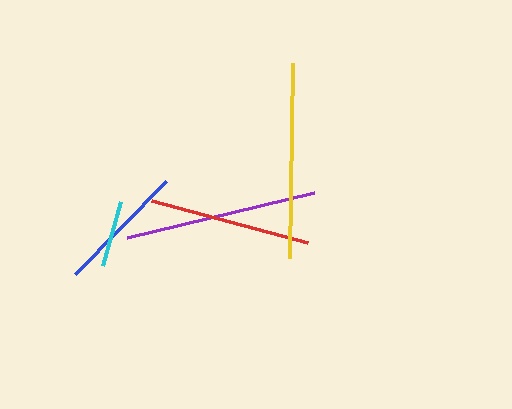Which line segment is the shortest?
The cyan line is the shortest at approximately 67 pixels.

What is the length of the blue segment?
The blue segment is approximately 130 pixels long.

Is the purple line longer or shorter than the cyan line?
The purple line is longer than the cyan line.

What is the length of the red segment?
The red segment is approximately 161 pixels long.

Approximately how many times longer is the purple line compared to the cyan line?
The purple line is approximately 2.9 times the length of the cyan line.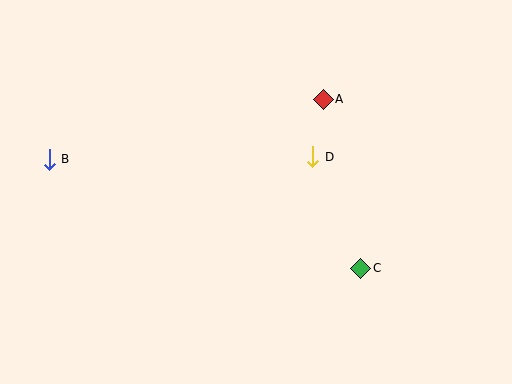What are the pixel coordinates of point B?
Point B is at (49, 159).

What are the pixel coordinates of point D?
Point D is at (312, 157).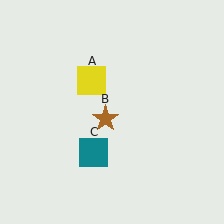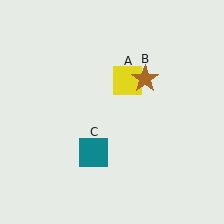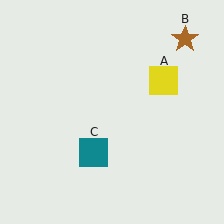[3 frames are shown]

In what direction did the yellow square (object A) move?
The yellow square (object A) moved right.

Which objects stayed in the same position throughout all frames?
Teal square (object C) remained stationary.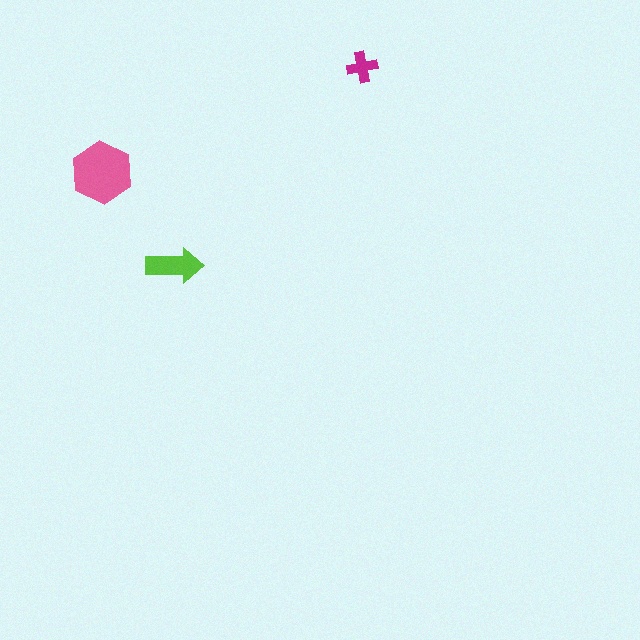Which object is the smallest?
The magenta cross.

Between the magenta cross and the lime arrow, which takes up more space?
The lime arrow.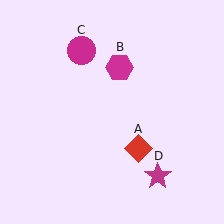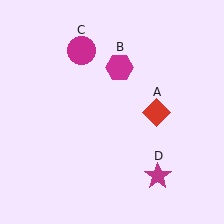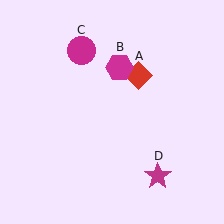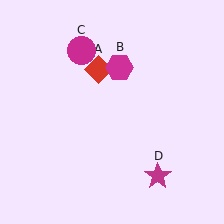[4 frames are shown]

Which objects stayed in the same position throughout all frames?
Magenta hexagon (object B) and magenta circle (object C) and magenta star (object D) remained stationary.